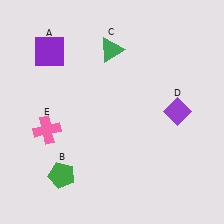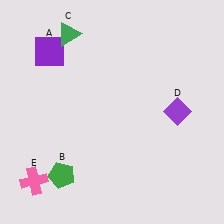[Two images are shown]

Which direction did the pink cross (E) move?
The pink cross (E) moved down.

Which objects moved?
The objects that moved are: the green triangle (C), the pink cross (E).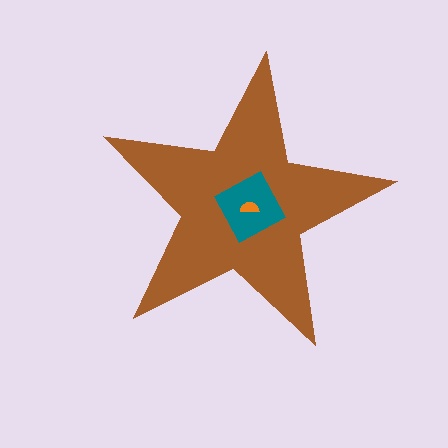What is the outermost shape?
The brown star.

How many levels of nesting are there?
3.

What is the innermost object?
The orange semicircle.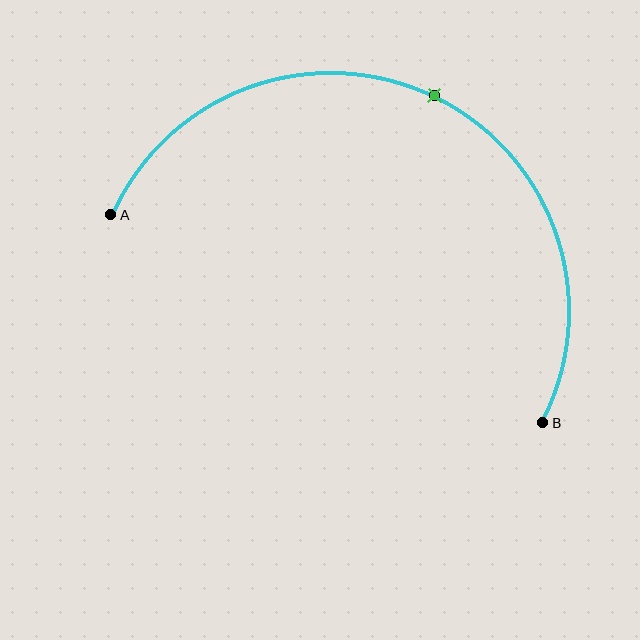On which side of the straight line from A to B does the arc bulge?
The arc bulges above the straight line connecting A and B.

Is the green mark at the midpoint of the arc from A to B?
Yes. The green mark lies on the arc at equal arc-length from both A and B — it is the arc midpoint.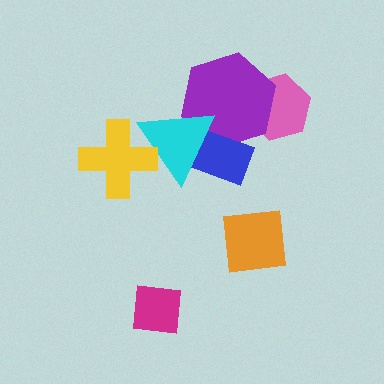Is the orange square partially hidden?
No, no other shape covers it.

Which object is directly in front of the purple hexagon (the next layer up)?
The blue rectangle is directly in front of the purple hexagon.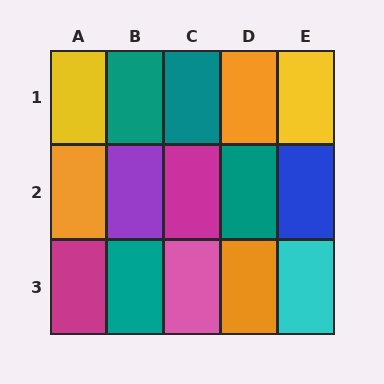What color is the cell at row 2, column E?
Blue.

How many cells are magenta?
2 cells are magenta.